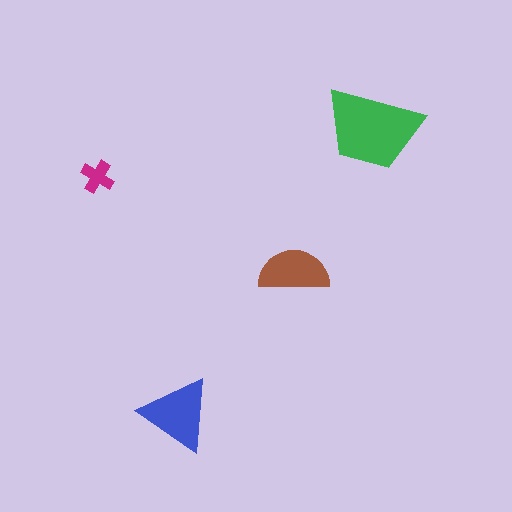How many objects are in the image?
There are 4 objects in the image.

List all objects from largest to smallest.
The green trapezoid, the blue triangle, the brown semicircle, the magenta cross.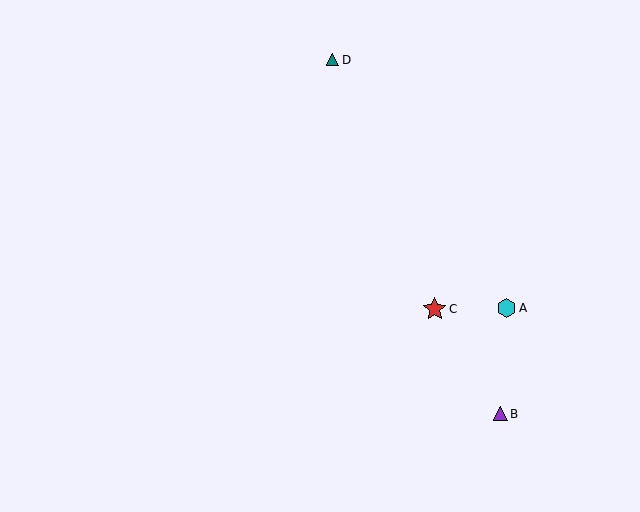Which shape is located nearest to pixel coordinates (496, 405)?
The purple triangle (labeled B) at (500, 414) is nearest to that location.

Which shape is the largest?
The red star (labeled C) is the largest.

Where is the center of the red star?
The center of the red star is at (435, 309).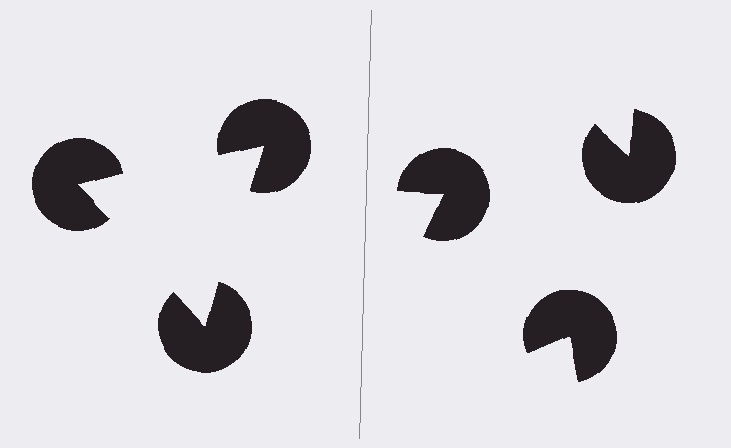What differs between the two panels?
The pac-man discs are positioned identically on both sides; only the wedge orientations differ. On the left they align to a triangle; on the right they are misaligned.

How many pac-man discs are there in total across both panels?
6 — 3 on each side.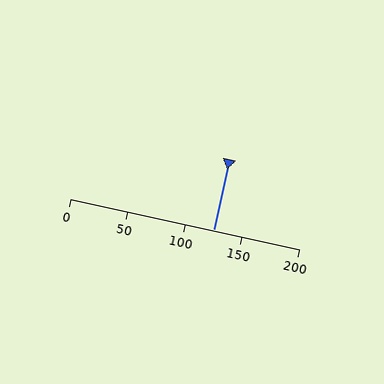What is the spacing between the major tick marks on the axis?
The major ticks are spaced 50 apart.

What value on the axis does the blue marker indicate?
The marker indicates approximately 125.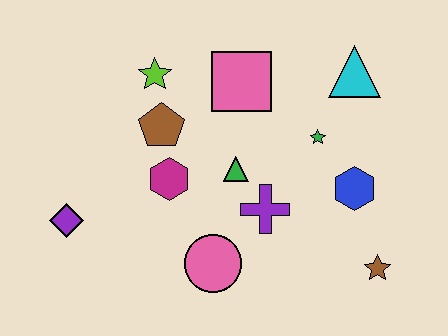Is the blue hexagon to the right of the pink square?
Yes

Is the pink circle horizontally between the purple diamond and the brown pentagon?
No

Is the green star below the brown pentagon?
Yes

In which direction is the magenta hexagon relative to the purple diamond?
The magenta hexagon is to the right of the purple diamond.